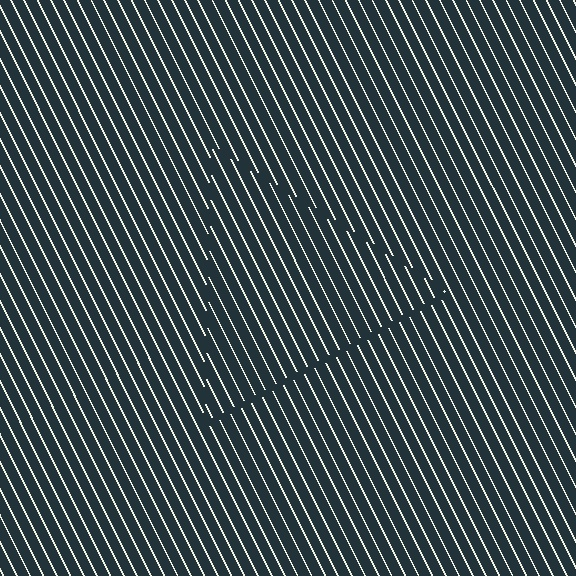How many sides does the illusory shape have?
3 sides — the line-ends trace a triangle.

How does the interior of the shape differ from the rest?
The interior of the shape contains the same grating, shifted by half a period — the contour is defined by the phase discontinuity where line-ends from the inner and outer gratings abut.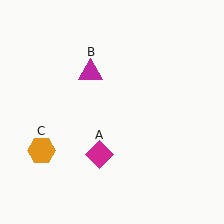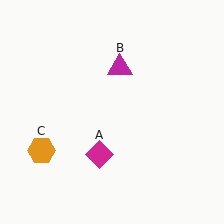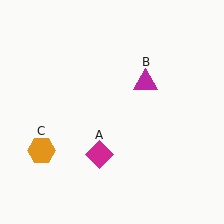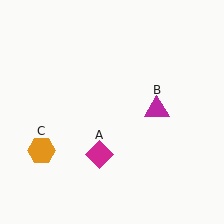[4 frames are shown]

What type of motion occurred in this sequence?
The magenta triangle (object B) rotated clockwise around the center of the scene.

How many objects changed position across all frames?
1 object changed position: magenta triangle (object B).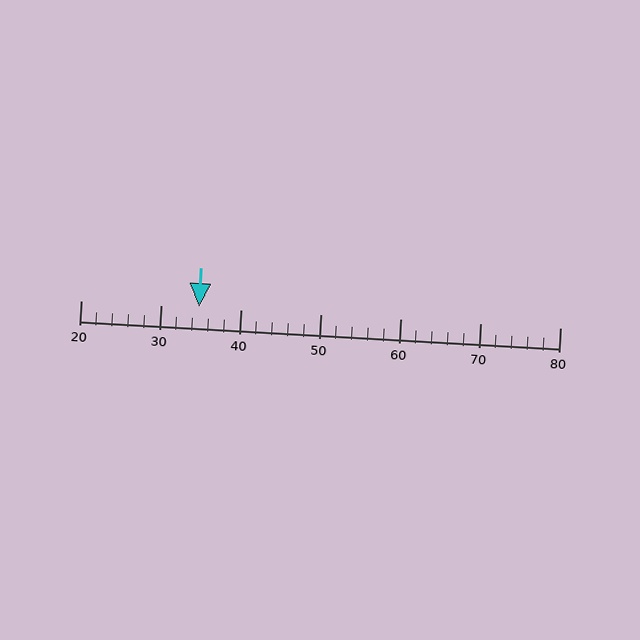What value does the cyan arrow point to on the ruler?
The cyan arrow points to approximately 35.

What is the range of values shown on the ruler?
The ruler shows values from 20 to 80.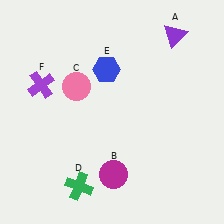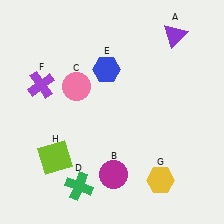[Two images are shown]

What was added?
A yellow hexagon (G), a lime square (H) were added in Image 2.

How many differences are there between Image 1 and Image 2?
There are 2 differences between the two images.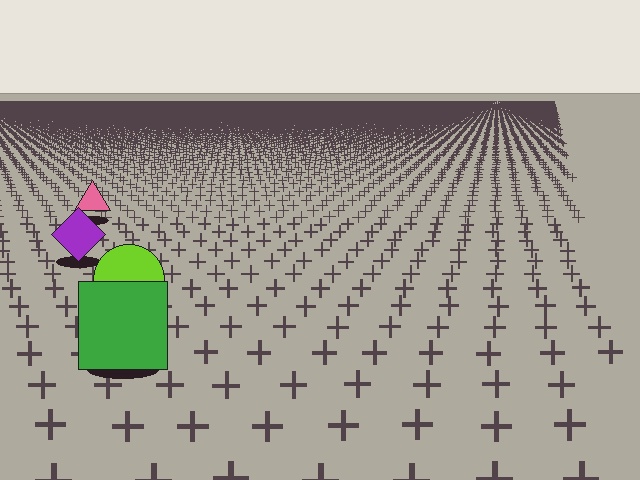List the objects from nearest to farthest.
From nearest to farthest: the green square, the lime circle, the purple diamond, the pink triangle.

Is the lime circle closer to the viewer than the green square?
No. The green square is closer — you can tell from the texture gradient: the ground texture is coarser near it.